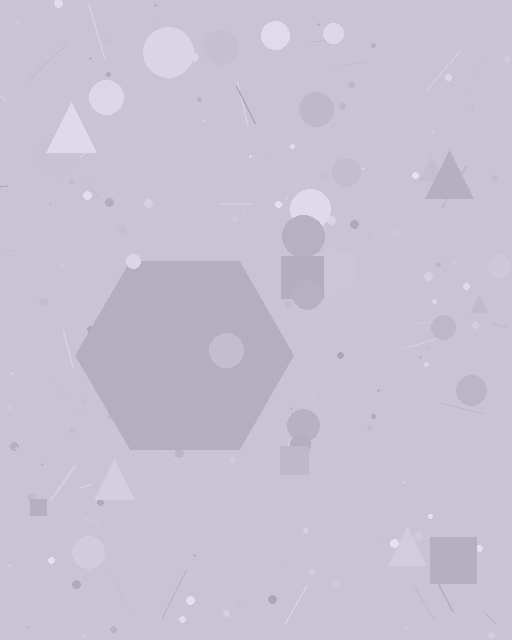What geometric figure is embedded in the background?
A hexagon is embedded in the background.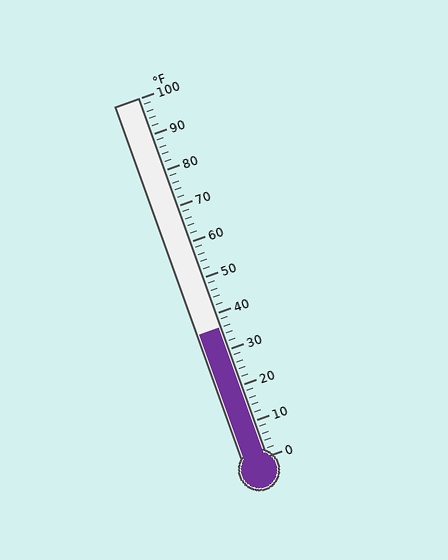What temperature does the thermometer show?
The thermometer shows approximately 36°F.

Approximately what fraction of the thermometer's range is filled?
The thermometer is filled to approximately 35% of its range.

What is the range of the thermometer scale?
The thermometer scale ranges from 0°F to 100°F.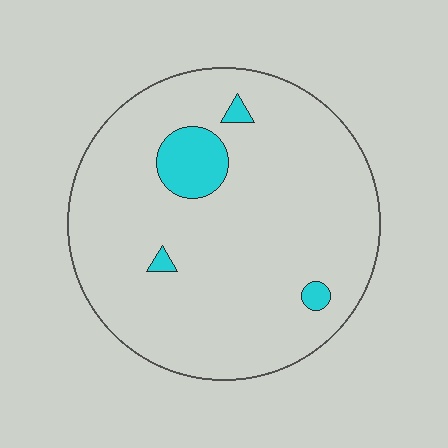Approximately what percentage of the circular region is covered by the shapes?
Approximately 10%.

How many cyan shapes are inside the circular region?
4.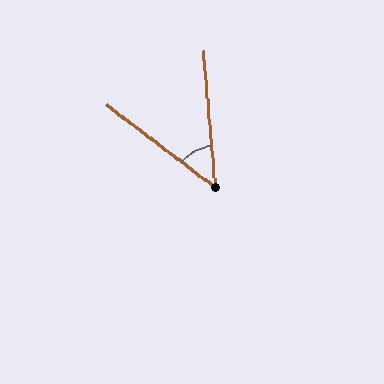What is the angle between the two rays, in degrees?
Approximately 48 degrees.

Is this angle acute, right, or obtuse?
It is acute.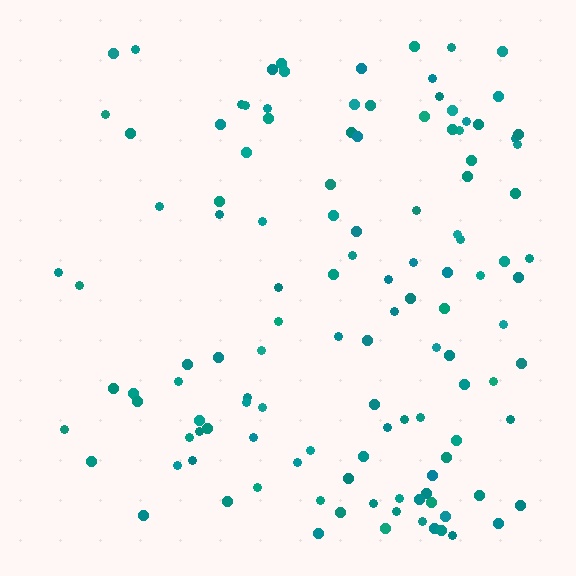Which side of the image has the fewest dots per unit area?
The left.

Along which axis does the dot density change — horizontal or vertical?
Horizontal.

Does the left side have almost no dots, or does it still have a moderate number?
Still a moderate number, just noticeably fewer than the right.